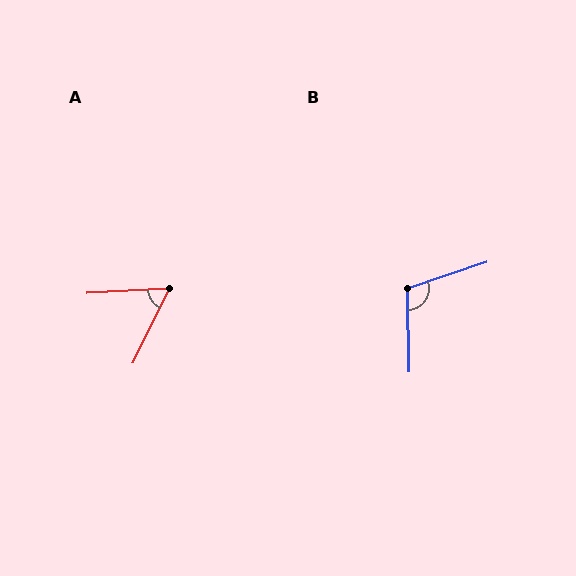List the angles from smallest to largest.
A (61°), B (107°).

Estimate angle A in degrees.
Approximately 61 degrees.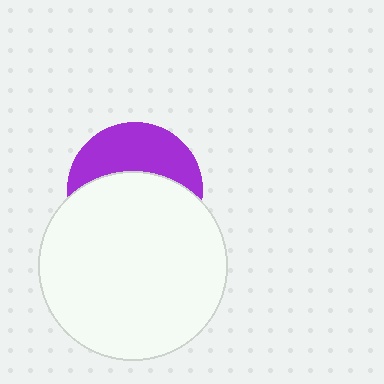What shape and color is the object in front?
The object in front is a white circle.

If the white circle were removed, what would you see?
You would see the complete purple circle.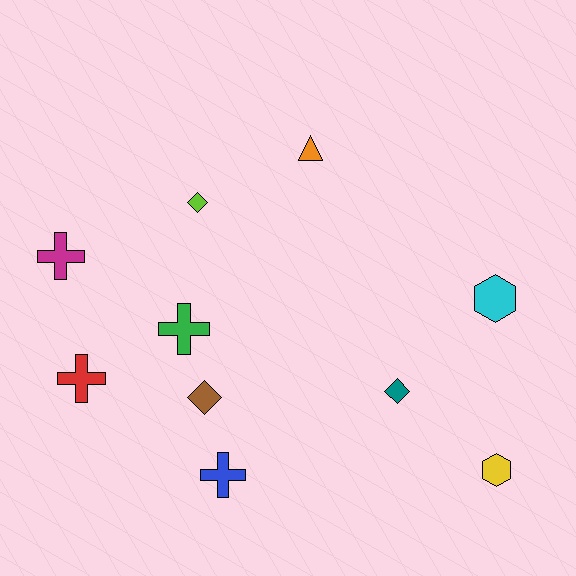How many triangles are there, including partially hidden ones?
There is 1 triangle.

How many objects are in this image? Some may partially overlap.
There are 10 objects.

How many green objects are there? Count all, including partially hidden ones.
There is 1 green object.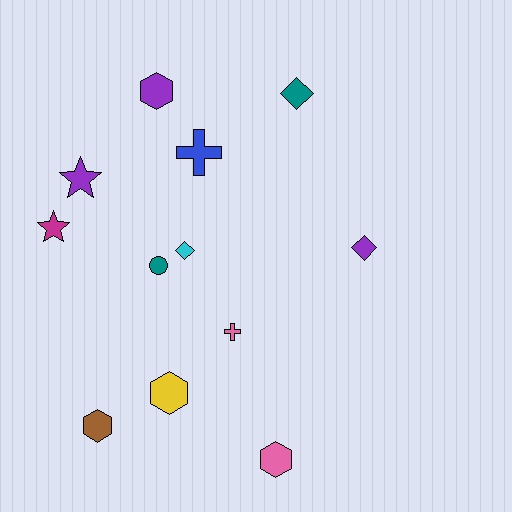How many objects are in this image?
There are 12 objects.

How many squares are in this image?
There are no squares.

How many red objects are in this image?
There are no red objects.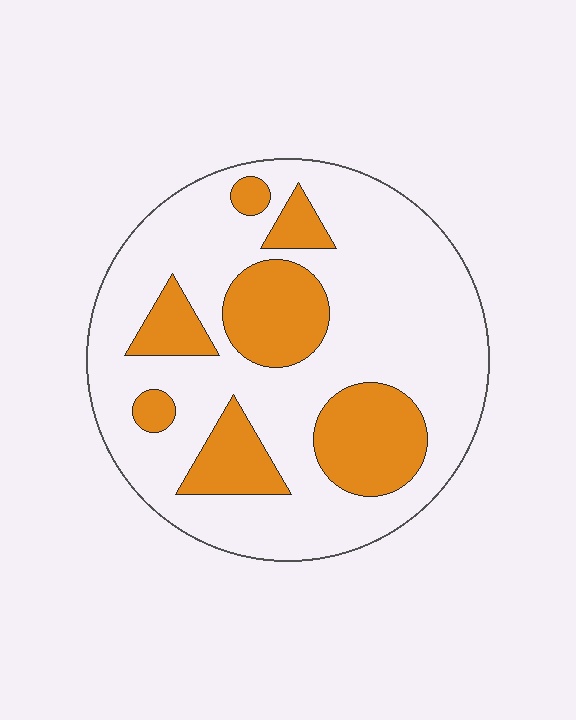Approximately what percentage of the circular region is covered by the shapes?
Approximately 25%.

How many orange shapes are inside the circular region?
7.